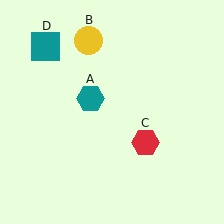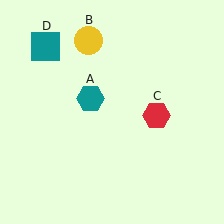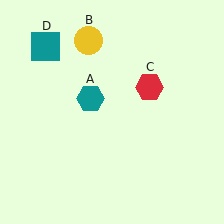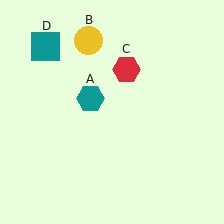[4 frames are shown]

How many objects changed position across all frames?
1 object changed position: red hexagon (object C).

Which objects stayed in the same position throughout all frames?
Teal hexagon (object A) and yellow circle (object B) and teal square (object D) remained stationary.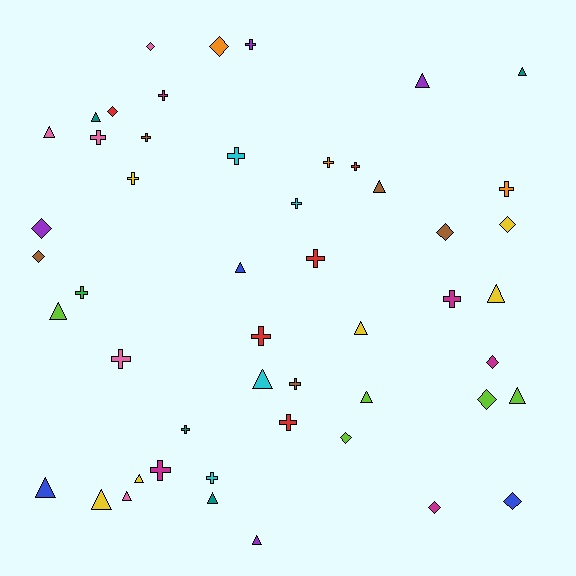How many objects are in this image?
There are 50 objects.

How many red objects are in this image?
There are 5 red objects.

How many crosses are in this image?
There are 20 crosses.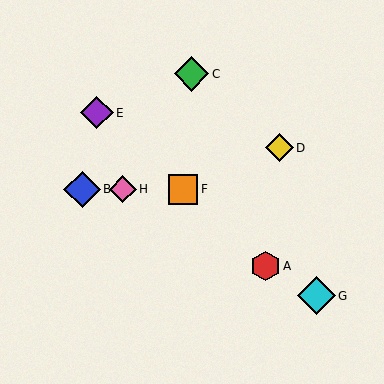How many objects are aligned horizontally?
3 objects (B, F, H) are aligned horizontally.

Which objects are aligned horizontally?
Objects B, F, H are aligned horizontally.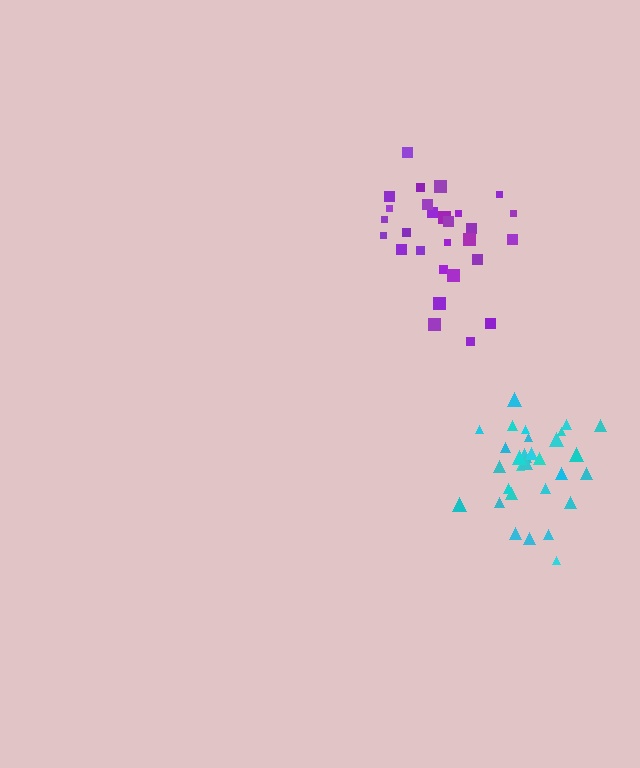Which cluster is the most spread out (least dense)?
Purple.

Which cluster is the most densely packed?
Cyan.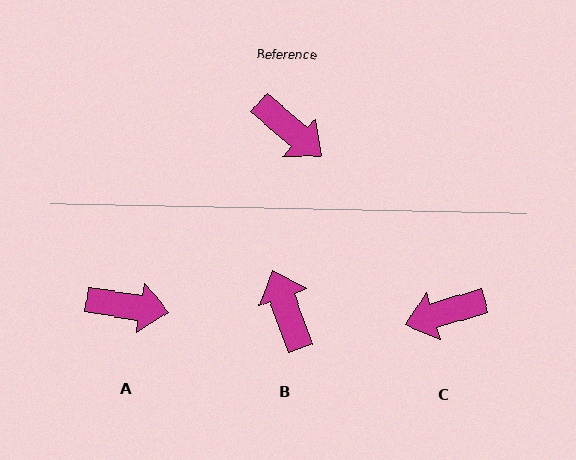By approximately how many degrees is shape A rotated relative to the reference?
Approximately 32 degrees counter-clockwise.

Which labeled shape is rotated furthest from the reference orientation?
B, about 150 degrees away.